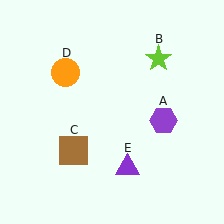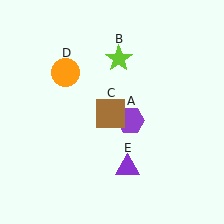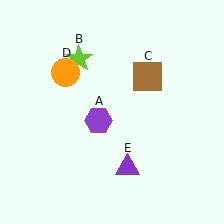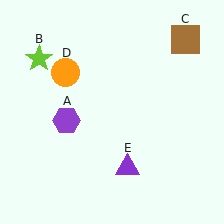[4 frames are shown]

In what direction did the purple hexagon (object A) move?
The purple hexagon (object A) moved left.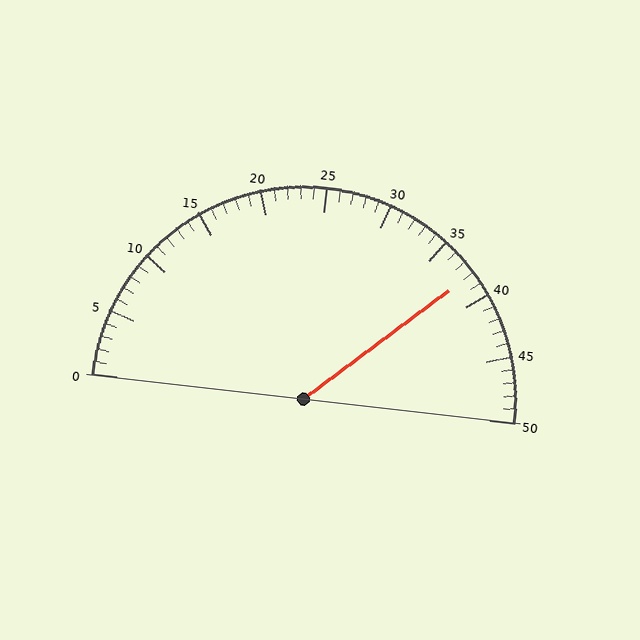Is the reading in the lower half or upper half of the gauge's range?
The reading is in the upper half of the range (0 to 50).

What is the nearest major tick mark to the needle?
The nearest major tick mark is 40.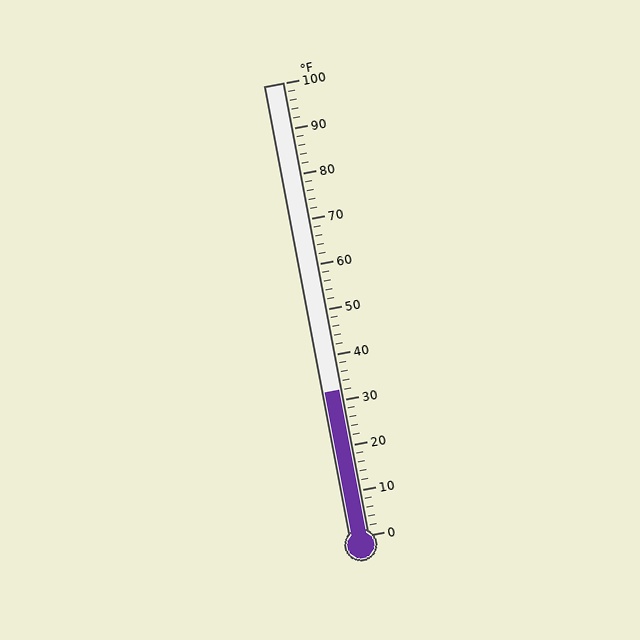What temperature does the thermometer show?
The thermometer shows approximately 32°F.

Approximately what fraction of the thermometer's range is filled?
The thermometer is filled to approximately 30% of its range.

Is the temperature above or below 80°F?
The temperature is below 80°F.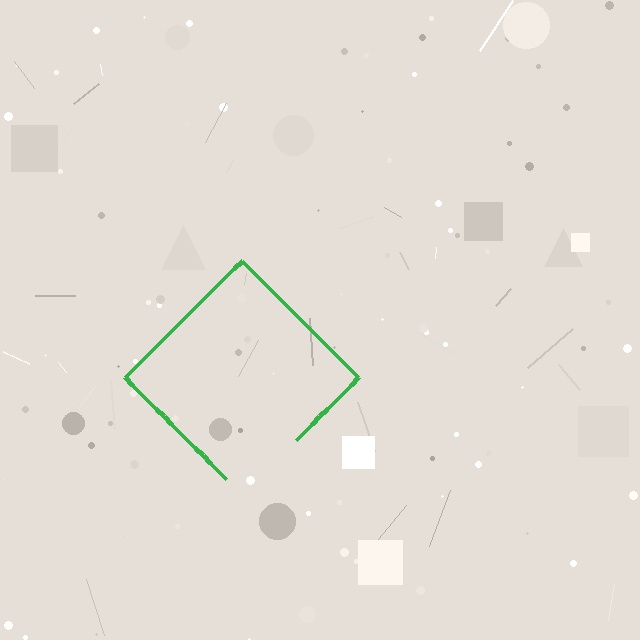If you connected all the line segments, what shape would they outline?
They would outline a diamond.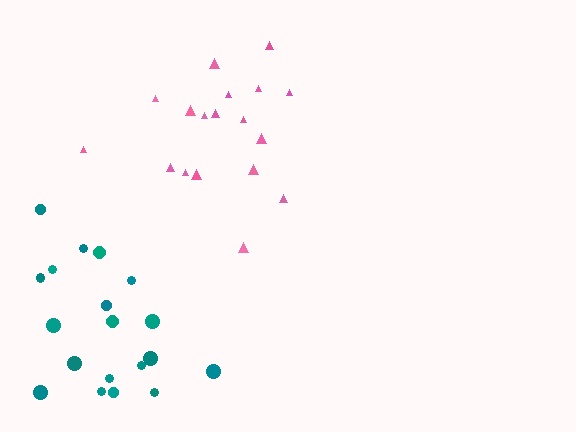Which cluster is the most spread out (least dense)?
Pink.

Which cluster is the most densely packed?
Teal.